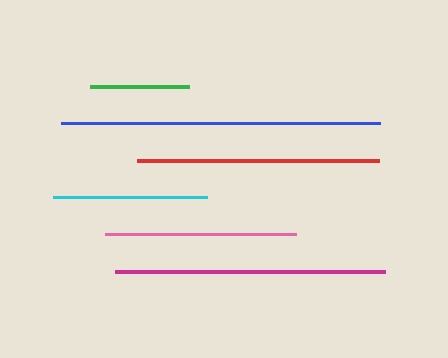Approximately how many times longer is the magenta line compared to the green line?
The magenta line is approximately 2.7 times the length of the green line.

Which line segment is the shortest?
The green line is the shortest at approximately 100 pixels.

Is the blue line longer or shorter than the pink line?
The blue line is longer than the pink line.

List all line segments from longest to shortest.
From longest to shortest: blue, magenta, red, pink, cyan, green.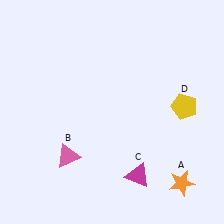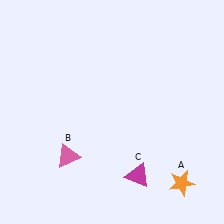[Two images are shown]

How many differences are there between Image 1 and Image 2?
There is 1 difference between the two images.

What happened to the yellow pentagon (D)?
The yellow pentagon (D) was removed in Image 2. It was in the top-right area of Image 1.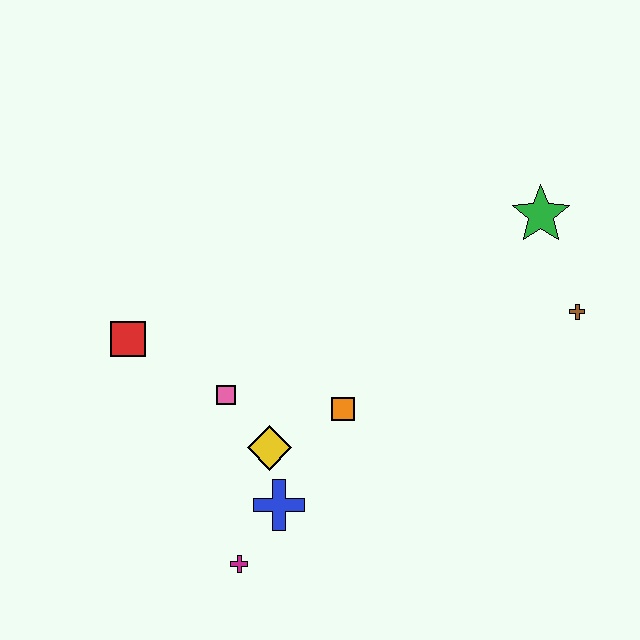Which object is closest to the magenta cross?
The blue cross is closest to the magenta cross.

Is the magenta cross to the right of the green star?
No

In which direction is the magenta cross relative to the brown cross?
The magenta cross is to the left of the brown cross.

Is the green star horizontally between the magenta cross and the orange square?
No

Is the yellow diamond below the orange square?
Yes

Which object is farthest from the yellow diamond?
The green star is farthest from the yellow diamond.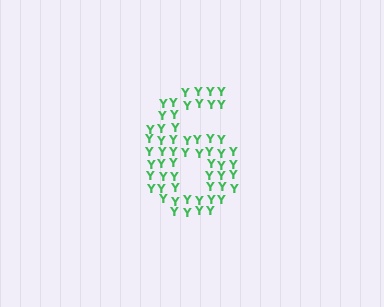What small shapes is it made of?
It is made of small letter Y's.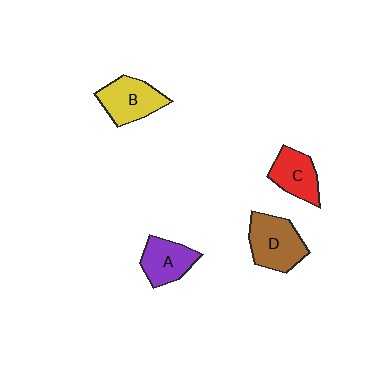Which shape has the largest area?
Shape D (brown).